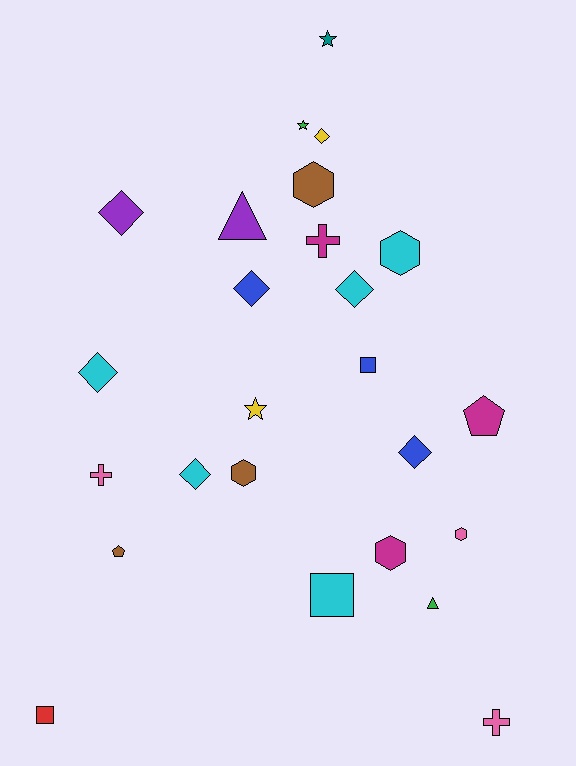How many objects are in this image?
There are 25 objects.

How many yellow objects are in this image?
There are 2 yellow objects.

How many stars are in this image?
There are 3 stars.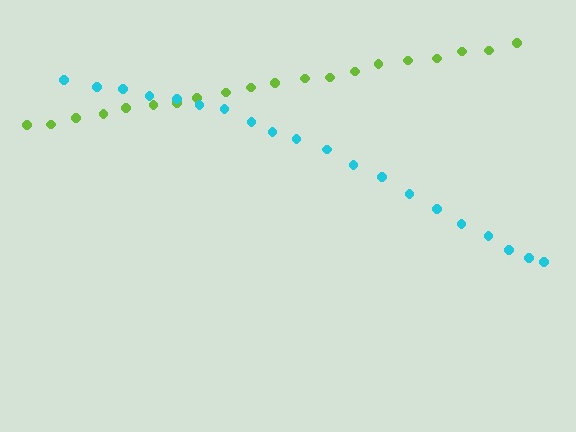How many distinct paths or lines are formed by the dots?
There are 2 distinct paths.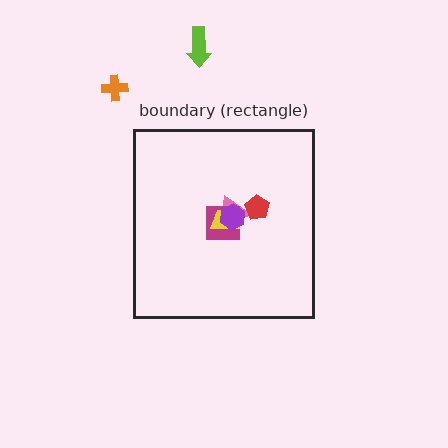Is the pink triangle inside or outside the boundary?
Inside.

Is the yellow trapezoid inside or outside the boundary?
Inside.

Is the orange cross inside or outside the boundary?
Outside.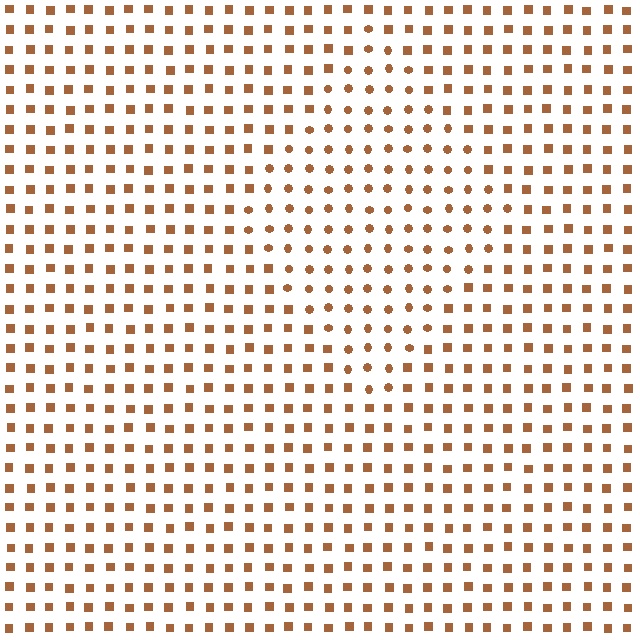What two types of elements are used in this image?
The image uses circles inside the diamond region and squares outside it.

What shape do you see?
I see a diamond.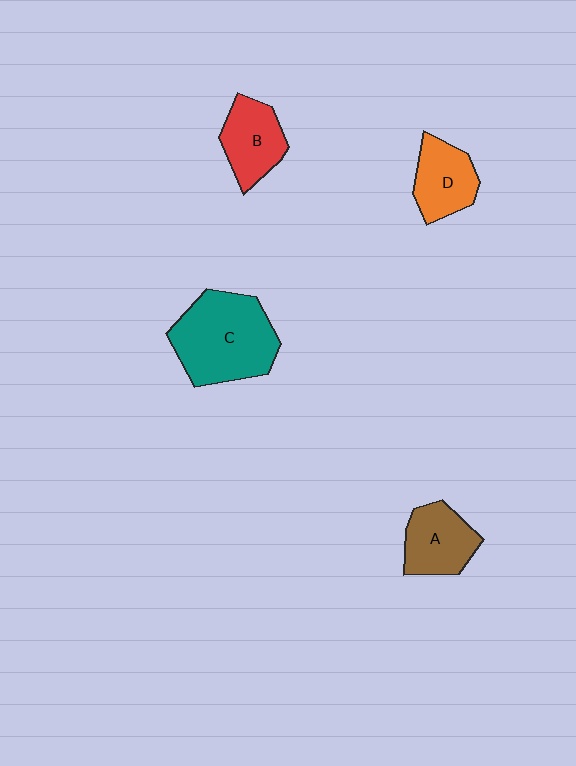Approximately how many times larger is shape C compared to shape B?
Approximately 1.8 times.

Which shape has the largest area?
Shape C (teal).